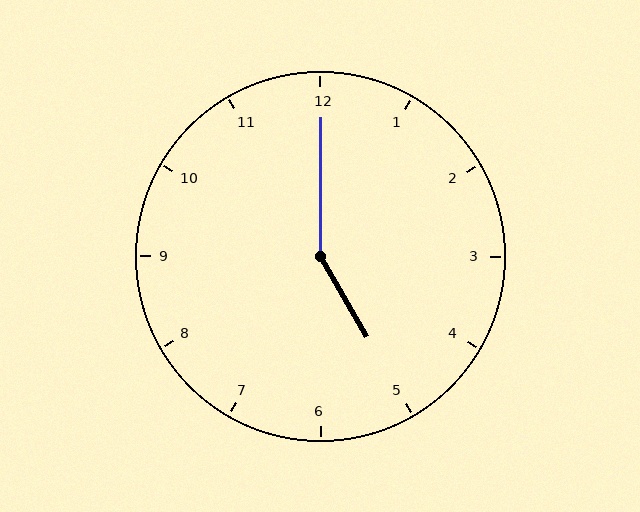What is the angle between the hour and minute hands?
Approximately 150 degrees.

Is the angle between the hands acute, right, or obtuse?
It is obtuse.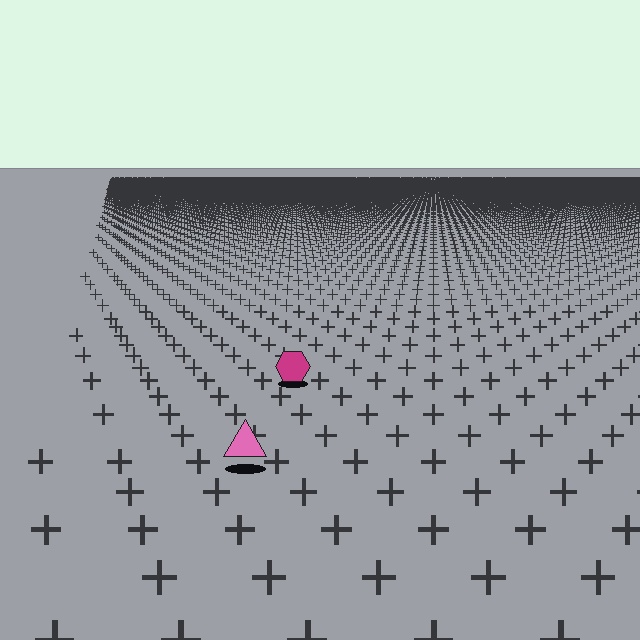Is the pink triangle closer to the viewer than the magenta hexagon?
Yes. The pink triangle is closer — you can tell from the texture gradient: the ground texture is coarser near it.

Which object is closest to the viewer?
The pink triangle is closest. The texture marks near it are larger and more spread out.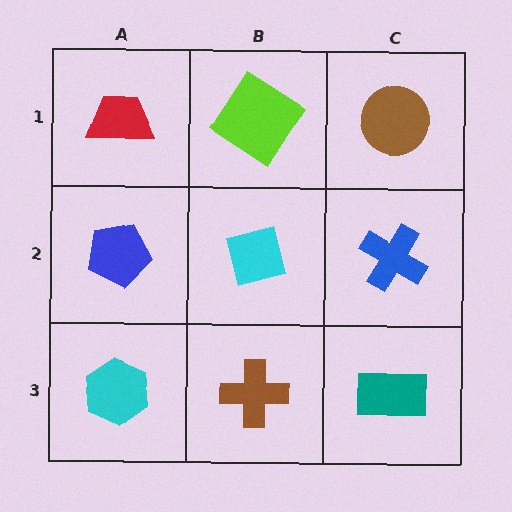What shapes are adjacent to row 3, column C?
A blue cross (row 2, column C), a brown cross (row 3, column B).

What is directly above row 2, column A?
A red trapezoid.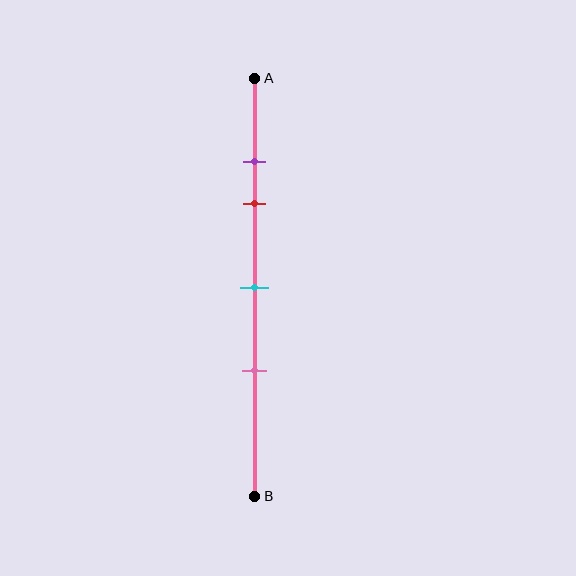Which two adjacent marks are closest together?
The purple and red marks are the closest adjacent pair.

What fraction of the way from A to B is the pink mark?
The pink mark is approximately 70% (0.7) of the way from A to B.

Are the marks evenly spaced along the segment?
No, the marks are not evenly spaced.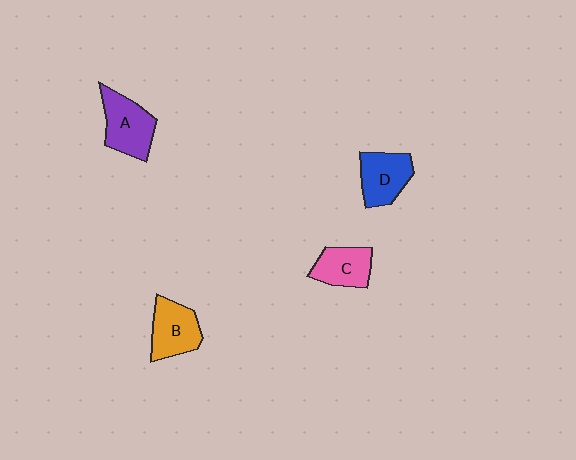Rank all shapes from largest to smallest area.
From largest to smallest: A (purple), B (orange), D (blue), C (pink).